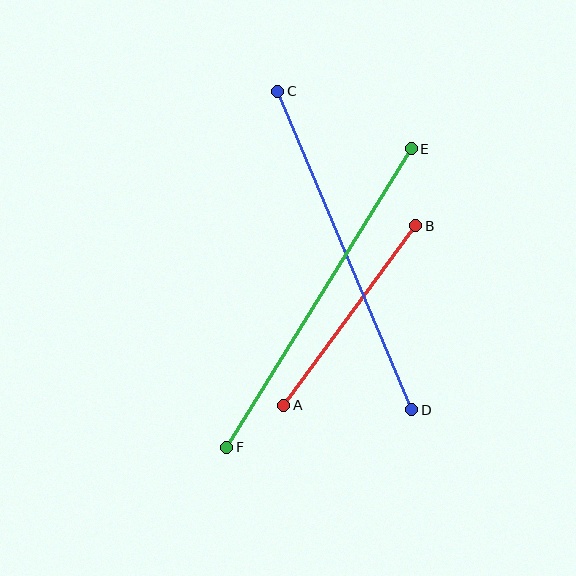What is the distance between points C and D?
The distance is approximately 345 pixels.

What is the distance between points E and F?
The distance is approximately 351 pixels.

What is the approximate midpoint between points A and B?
The midpoint is at approximately (350, 315) pixels.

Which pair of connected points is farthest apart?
Points E and F are farthest apart.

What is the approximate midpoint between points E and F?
The midpoint is at approximately (319, 298) pixels.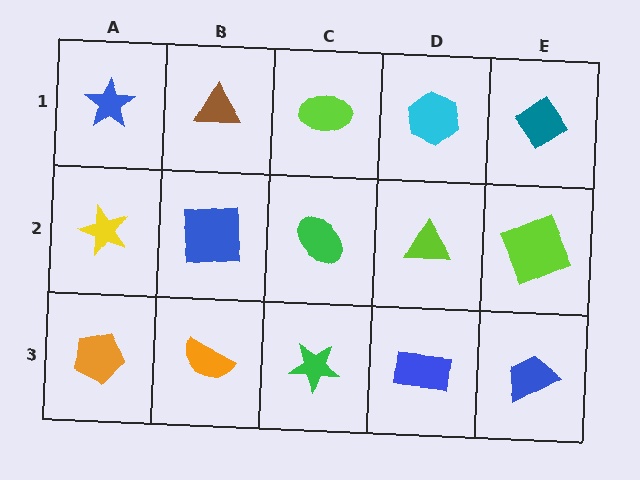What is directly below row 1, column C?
A green ellipse.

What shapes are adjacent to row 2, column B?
A brown triangle (row 1, column B), an orange semicircle (row 3, column B), a yellow star (row 2, column A), a green ellipse (row 2, column C).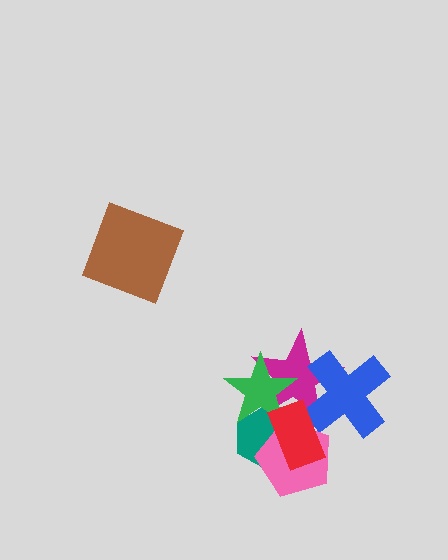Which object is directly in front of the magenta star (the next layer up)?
The blue cross is directly in front of the magenta star.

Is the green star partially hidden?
Yes, it is partially covered by another shape.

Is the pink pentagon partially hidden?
Yes, it is partially covered by another shape.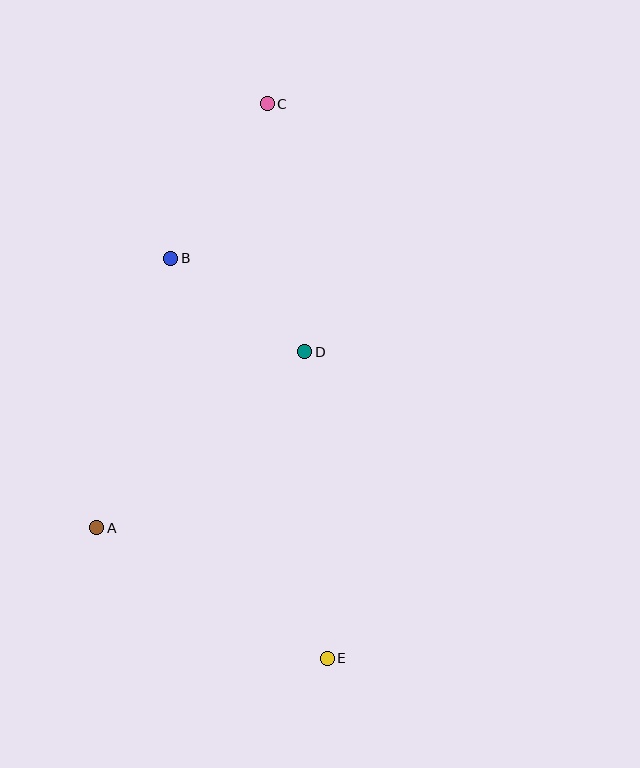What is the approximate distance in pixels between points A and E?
The distance between A and E is approximately 265 pixels.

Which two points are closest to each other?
Points B and D are closest to each other.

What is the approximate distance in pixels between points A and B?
The distance between A and B is approximately 280 pixels.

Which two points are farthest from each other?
Points C and E are farthest from each other.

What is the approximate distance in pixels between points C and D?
The distance between C and D is approximately 251 pixels.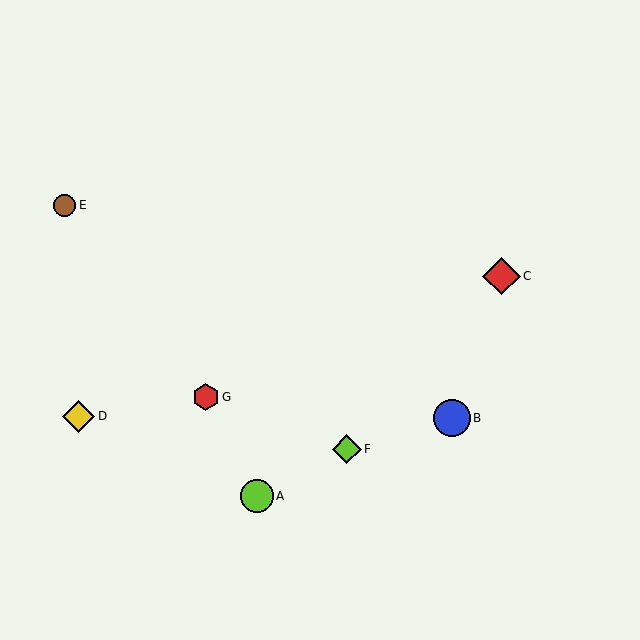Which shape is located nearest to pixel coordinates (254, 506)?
The lime circle (labeled A) at (257, 496) is nearest to that location.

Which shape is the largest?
The red diamond (labeled C) is the largest.